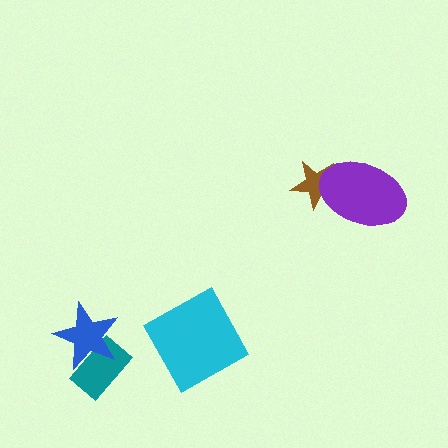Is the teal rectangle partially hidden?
Yes, it is partially covered by another shape.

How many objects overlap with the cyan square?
0 objects overlap with the cyan square.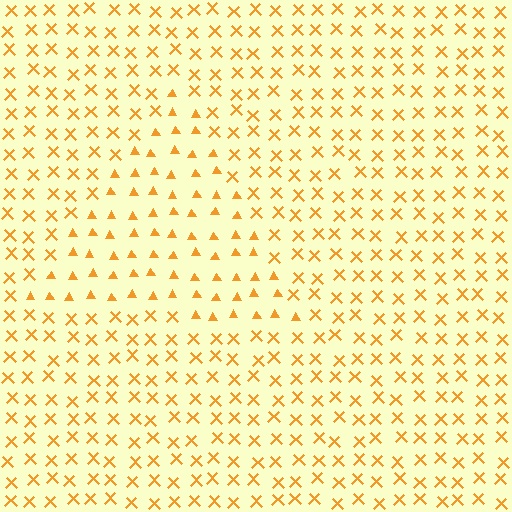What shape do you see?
I see a triangle.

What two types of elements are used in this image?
The image uses triangles inside the triangle region and X marks outside it.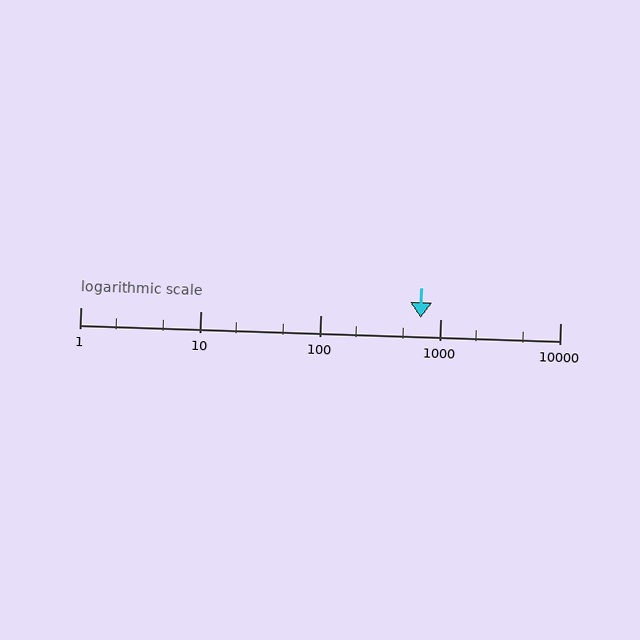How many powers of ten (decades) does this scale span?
The scale spans 4 decades, from 1 to 10000.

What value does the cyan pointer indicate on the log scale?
The pointer indicates approximately 690.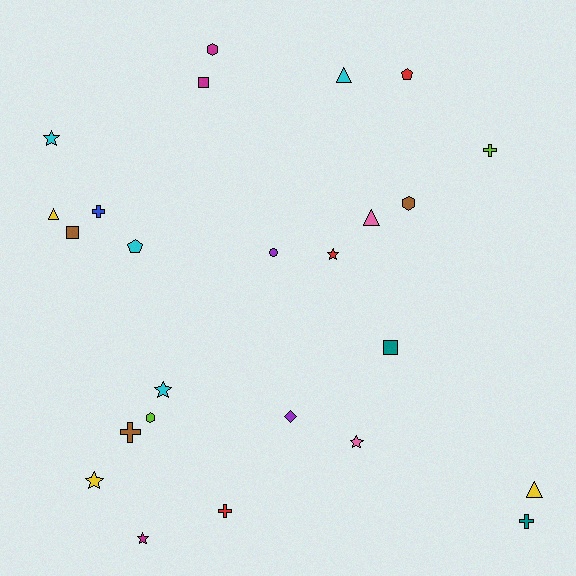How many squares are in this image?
There are 3 squares.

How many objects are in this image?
There are 25 objects.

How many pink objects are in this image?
There are 2 pink objects.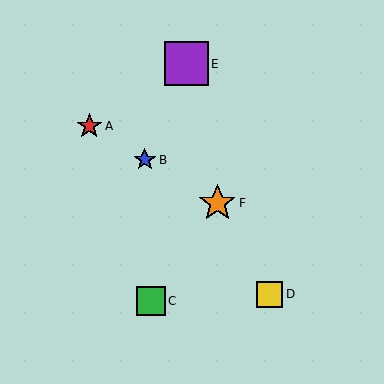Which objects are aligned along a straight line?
Objects A, B, F are aligned along a straight line.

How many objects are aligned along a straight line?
3 objects (A, B, F) are aligned along a straight line.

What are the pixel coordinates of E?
Object E is at (187, 64).